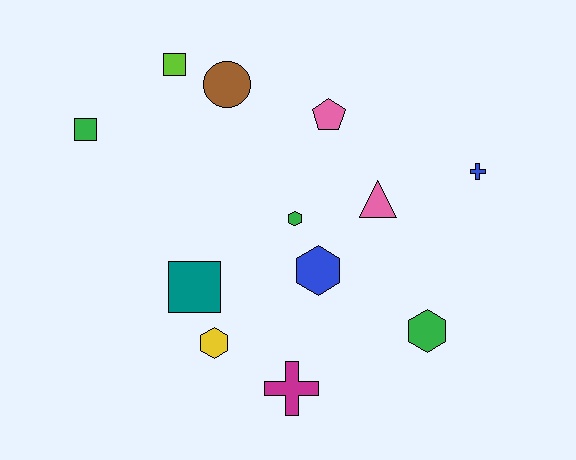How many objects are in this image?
There are 12 objects.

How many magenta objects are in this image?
There is 1 magenta object.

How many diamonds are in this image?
There are no diamonds.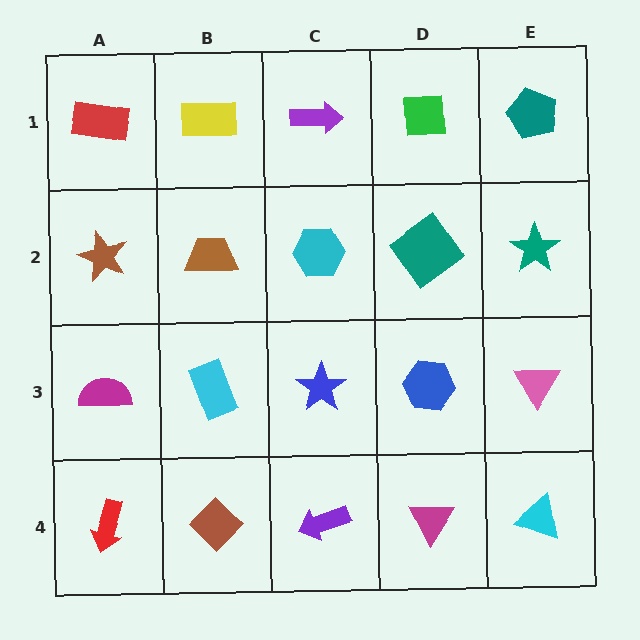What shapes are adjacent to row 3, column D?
A teal diamond (row 2, column D), a magenta triangle (row 4, column D), a blue star (row 3, column C), a pink triangle (row 3, column E).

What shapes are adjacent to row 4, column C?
A blue star (row 3, column C), a brown diamond (row 4, column B), a magenta triangle (row 4, column D).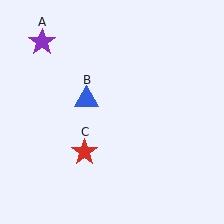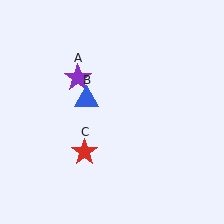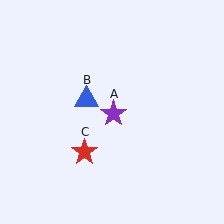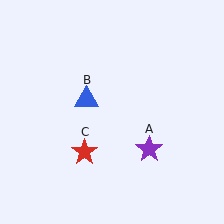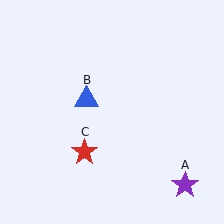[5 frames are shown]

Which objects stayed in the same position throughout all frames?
Blue triangle (object B) and red star (object C) remained stationary.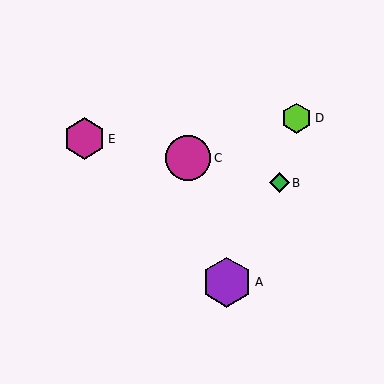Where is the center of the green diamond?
The center of the green diamond is at (279, 183).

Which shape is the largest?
The purple hexagon (labeled A) is the largest.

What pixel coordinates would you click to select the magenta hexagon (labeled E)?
Click at (84, 139) to select the magenta hexagon E.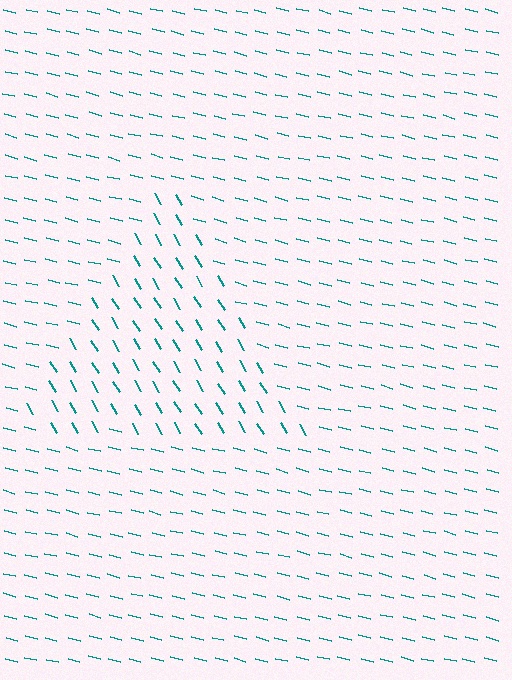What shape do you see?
I see a triangle.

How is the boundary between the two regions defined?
The boundary is defined purely by a change in line orientation (approximately 45 degrees difference). All lines are the same color and thickness.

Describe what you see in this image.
The image is filled with small teal line segments. A triangle region in the image has lines oriented differently from the surrounding lines, creating a visible texture boundary.